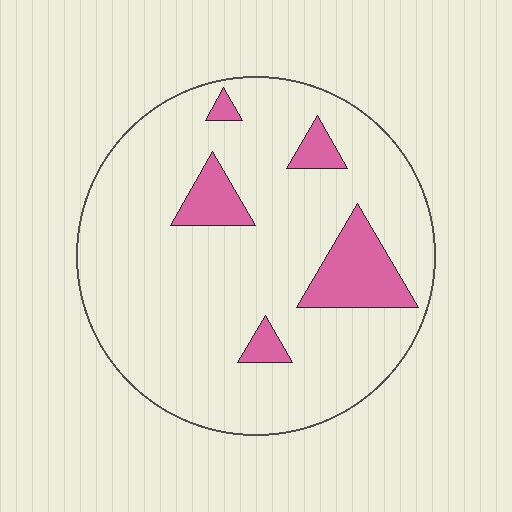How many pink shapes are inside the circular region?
5.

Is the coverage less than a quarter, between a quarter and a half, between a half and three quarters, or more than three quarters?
Less than a quarter.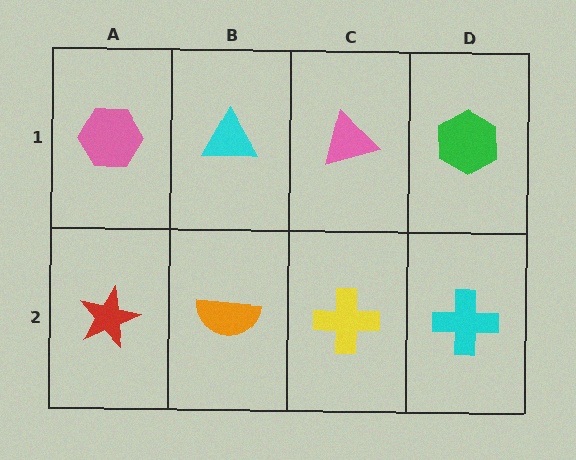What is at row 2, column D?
A cyan cross.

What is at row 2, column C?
A yellow cross.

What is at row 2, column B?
An orange semicircle.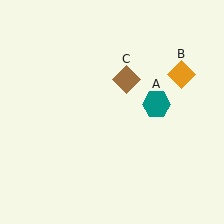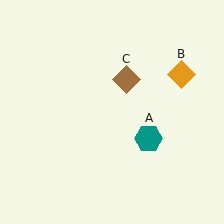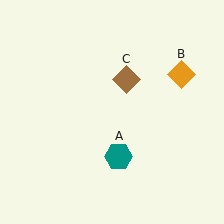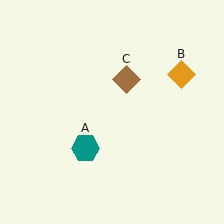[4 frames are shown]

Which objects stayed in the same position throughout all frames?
Orange diamond (object B) and brown diamond (object C) remained stationary.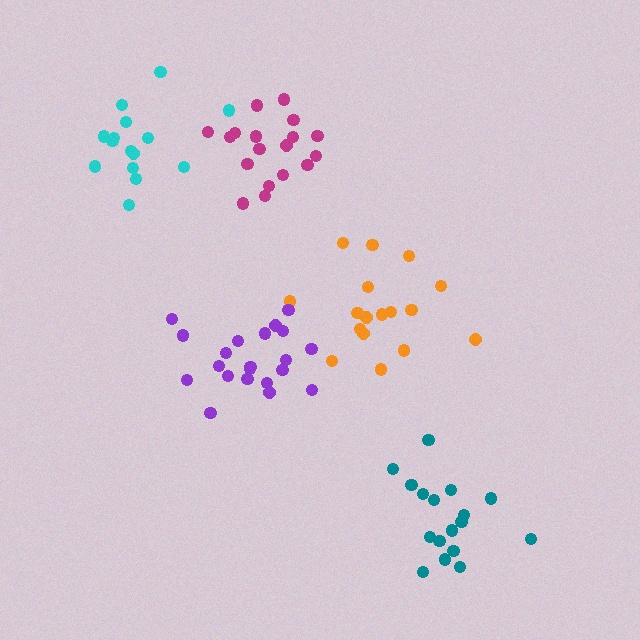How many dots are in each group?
Group 1: 18 dots, Group 2: 17 dots, Group 3: 17 dots, Group 4: 15 dots, Group 5: 21 dots (88 total).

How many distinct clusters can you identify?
There are 5 distinct clusters.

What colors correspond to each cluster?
The clusters are colored: magenta, teal, orange, cyan, purple.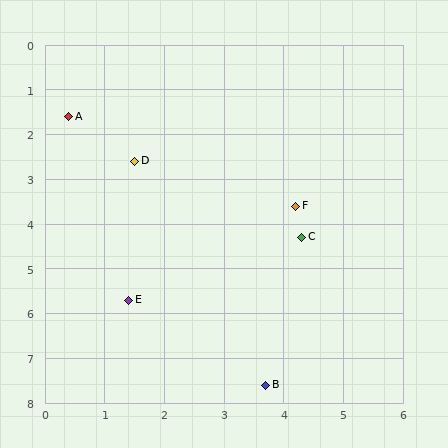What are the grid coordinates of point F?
Point F is at approximately (4.2, 3.6).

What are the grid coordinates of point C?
Point C is at approximately (4.3, 4.3).